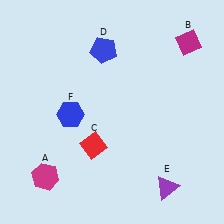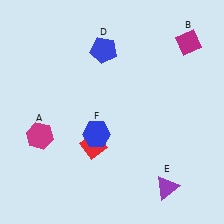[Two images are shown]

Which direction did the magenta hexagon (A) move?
The magenta hexagon (A) moved up.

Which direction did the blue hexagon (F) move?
The blue hexagon (F) moved right.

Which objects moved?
The objects that moved are: the magenta hexagon (A), the blue hexagon (F).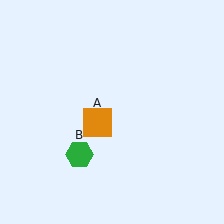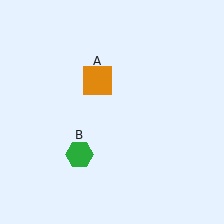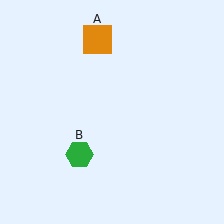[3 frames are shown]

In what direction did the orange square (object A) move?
The orange square (object A) moved up.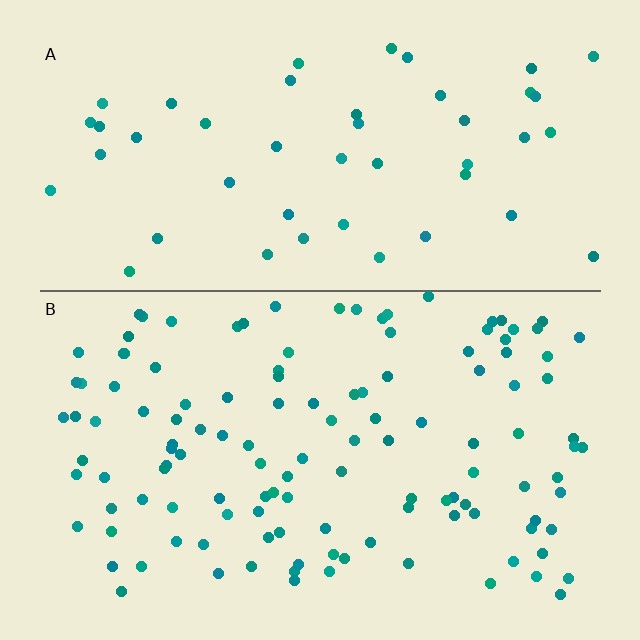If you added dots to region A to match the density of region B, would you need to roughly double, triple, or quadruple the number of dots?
Approximately triple.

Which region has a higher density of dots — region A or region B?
B (the bottom).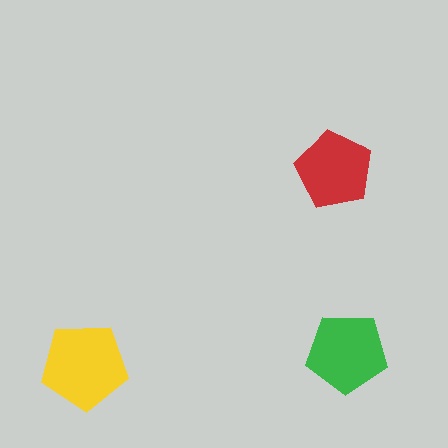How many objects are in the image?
There are 3 objects in the image.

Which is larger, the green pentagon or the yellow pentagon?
The yellow one.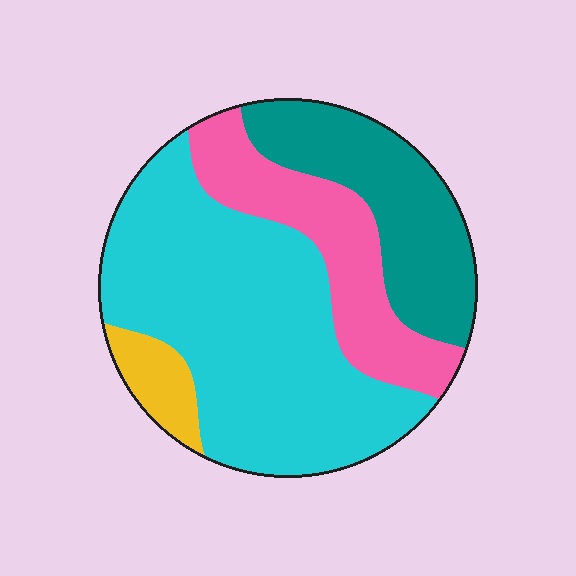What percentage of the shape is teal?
Teal takes up about one fifth (1/5) of the shape.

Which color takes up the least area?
Yellow, at roughly 5%.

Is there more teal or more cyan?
Cyan.